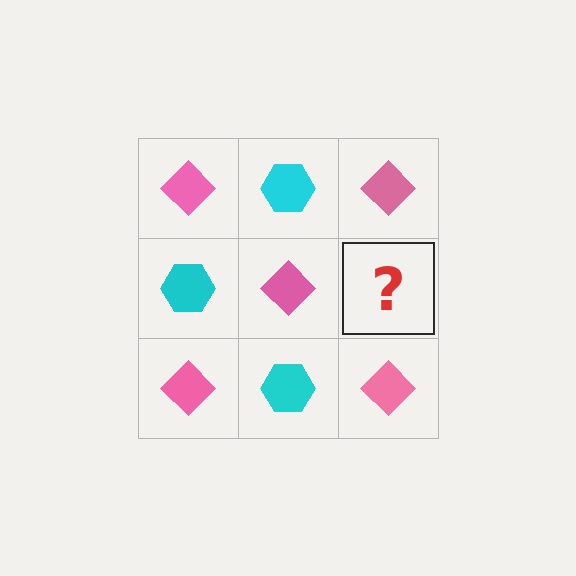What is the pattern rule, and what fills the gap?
The rule is that it alternates pink diamond and cyan hexagon in a checkerboard pattern. The gap should be filled with a cyan hexagon.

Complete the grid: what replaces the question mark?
The question mark should be replaced with a cyan hexagon.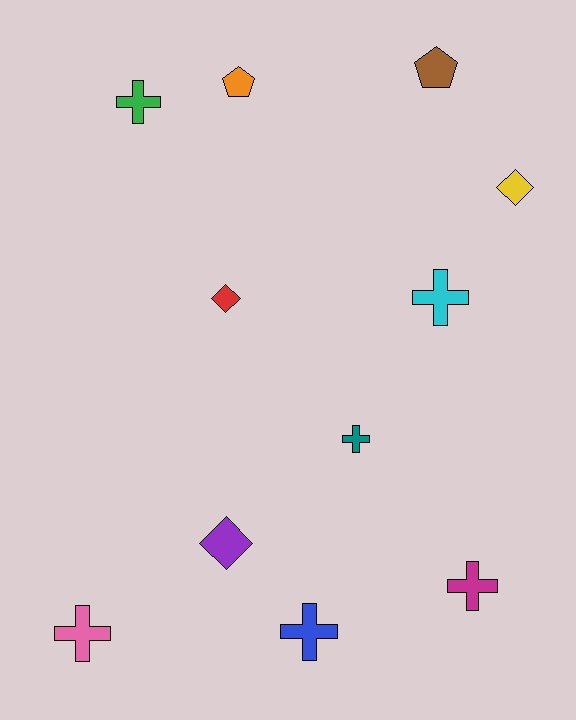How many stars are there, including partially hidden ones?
There are no stars.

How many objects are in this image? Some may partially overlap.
There are 11 objects.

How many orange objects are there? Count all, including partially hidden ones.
There is 1 orange object.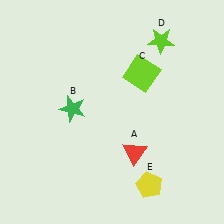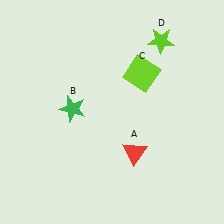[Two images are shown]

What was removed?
The yellow pentagon (E) was removed in Image 2.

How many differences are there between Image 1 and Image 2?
There is 1 difference between the two images.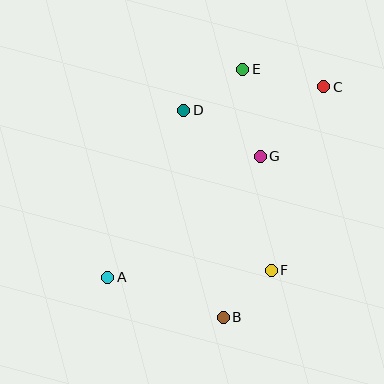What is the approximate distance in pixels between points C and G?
The distance between C and G is approximately 94 pixels.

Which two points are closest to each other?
Points B and F are closest to each other.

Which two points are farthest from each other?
Points A and C are farthest from each other.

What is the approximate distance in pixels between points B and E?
The distance between B and E is approximately 249 pixels.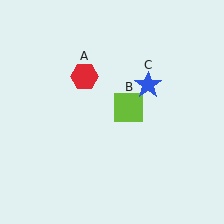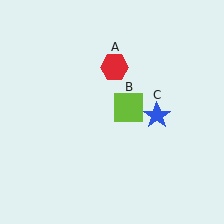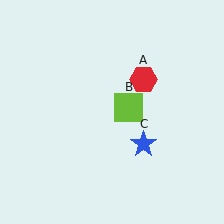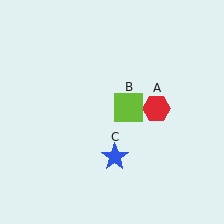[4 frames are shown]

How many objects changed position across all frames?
2 objects changed position: red hexagon (object A), blue star (object C).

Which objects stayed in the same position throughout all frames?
Lime square (object B) remained stationary.